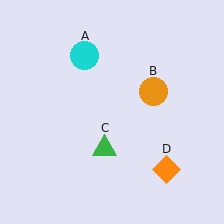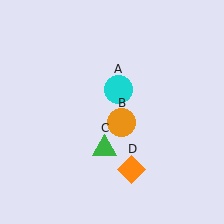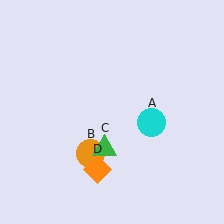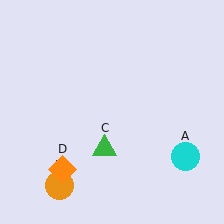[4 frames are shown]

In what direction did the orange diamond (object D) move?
The orange diamond (object D) moved left.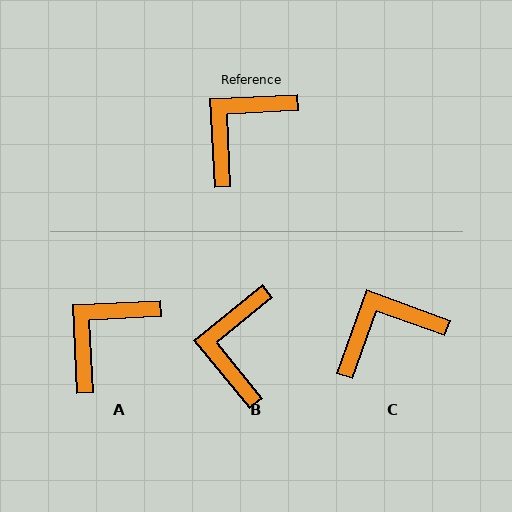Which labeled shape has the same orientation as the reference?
A.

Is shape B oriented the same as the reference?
No, it is off by about 36 degrees.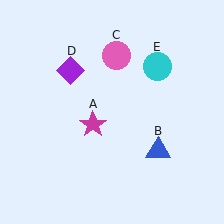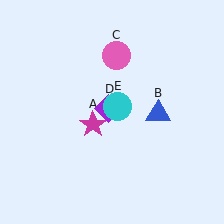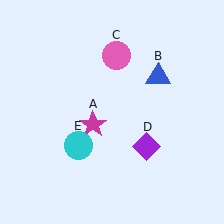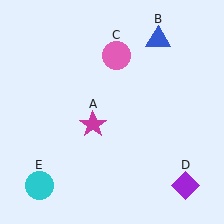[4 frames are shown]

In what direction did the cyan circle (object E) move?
The cyan circle (object E) moved down and to the left.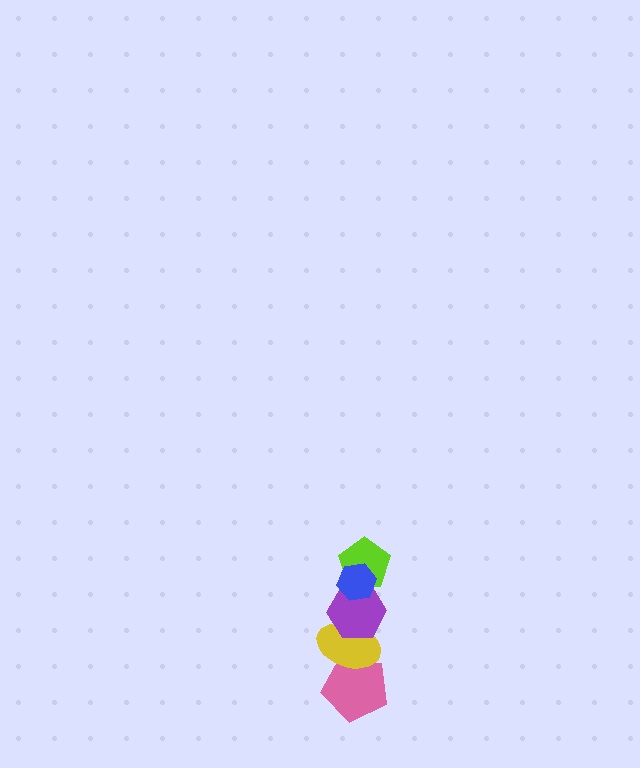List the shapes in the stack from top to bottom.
From top to bottom: the blue hexagon, the lime pentagon, the purple hexagon, the yellow ellipse, the pink pentagon.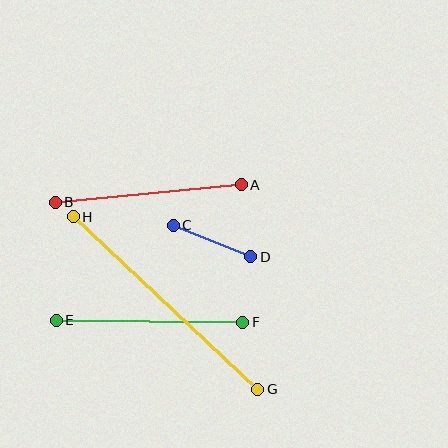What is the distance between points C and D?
The distance is approximately 83 pixels.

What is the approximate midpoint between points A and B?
The midpoint is at approximately (148, 193) pixels.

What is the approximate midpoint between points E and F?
The midpoint is at approximately (150, 321) pixels.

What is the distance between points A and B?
The distance is approximately 187 pixels.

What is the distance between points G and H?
The distance is approximately 253 pixels.